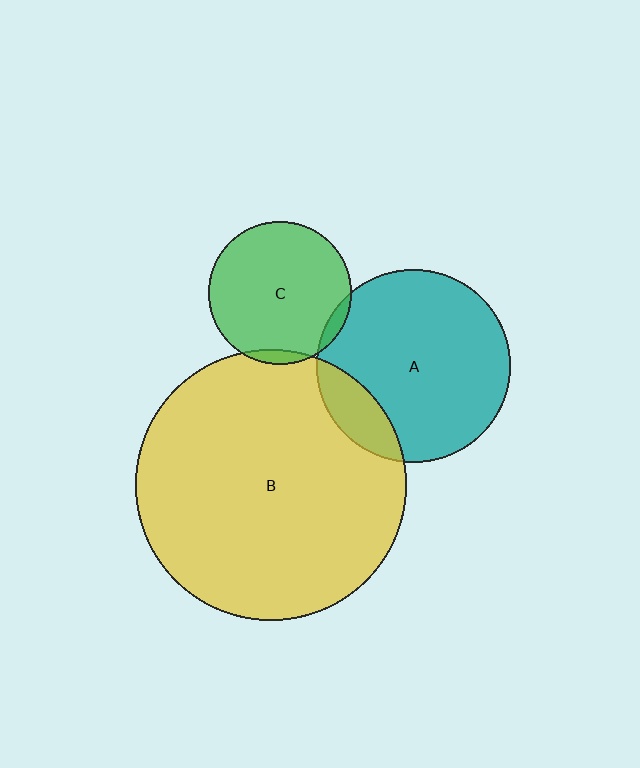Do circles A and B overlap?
Yes.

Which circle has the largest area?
Circle B (yellow).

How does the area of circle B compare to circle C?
Approximately 3.6 times.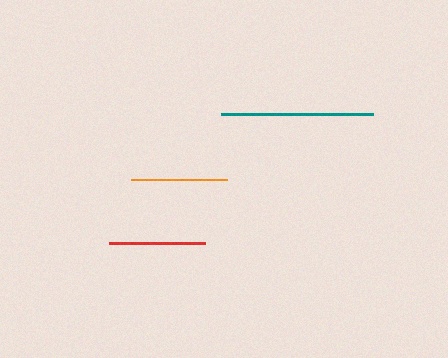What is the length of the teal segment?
The teal segment is approximately 152 pixels long.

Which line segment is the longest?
The teal line is the longest at approximately 152 pixels.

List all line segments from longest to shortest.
From longest to shortest: teal, red, orange.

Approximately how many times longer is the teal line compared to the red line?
The teal line is approximately 1.6 times the length of the red line.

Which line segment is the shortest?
The orange line is the shortest at approximately 97 pixels.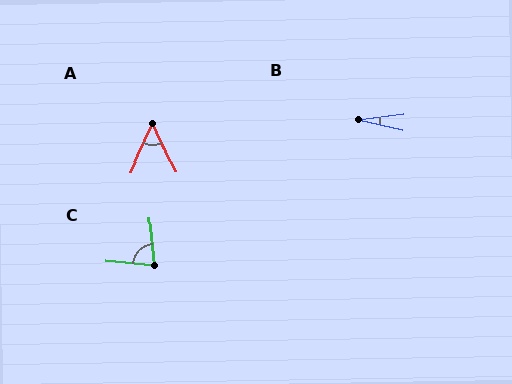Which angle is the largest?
C, at approximately 79 degrees.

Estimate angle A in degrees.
Approximately 49 degrees.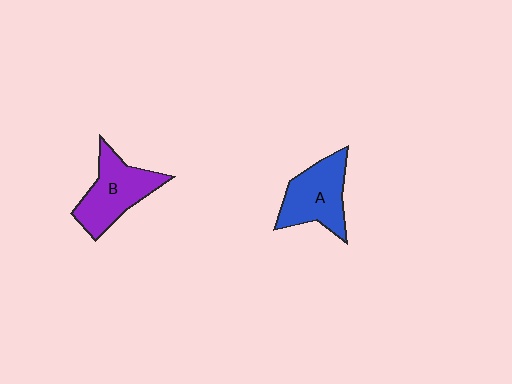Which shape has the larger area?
Shape B (purple).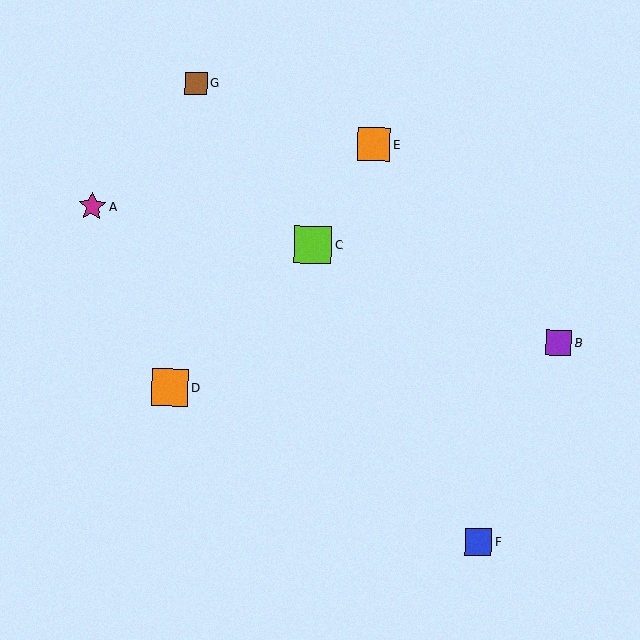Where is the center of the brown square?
The center of the brown square is at (196, 83).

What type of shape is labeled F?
Shape F is a blue square.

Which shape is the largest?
The lime square (labeled C) is the largest.